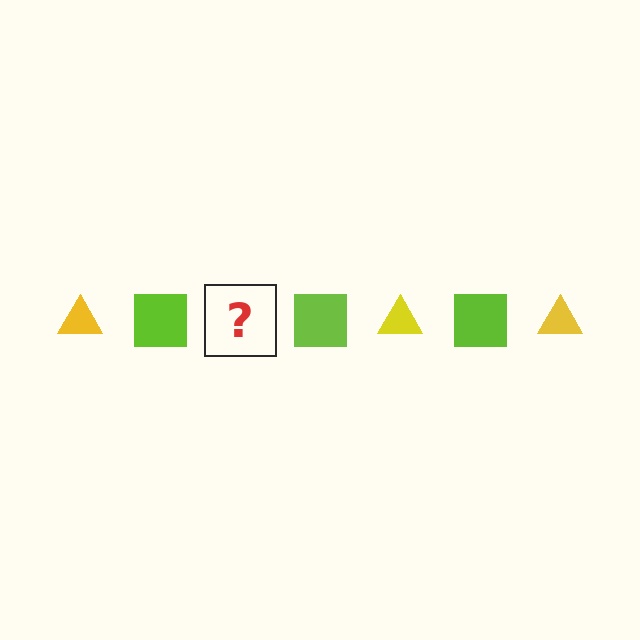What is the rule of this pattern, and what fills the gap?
The rule is that the pattern alternates between yellow triangle and lime square. The gap should be filled with a yellow triangle.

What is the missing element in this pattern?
The missing element is a yellow triangle.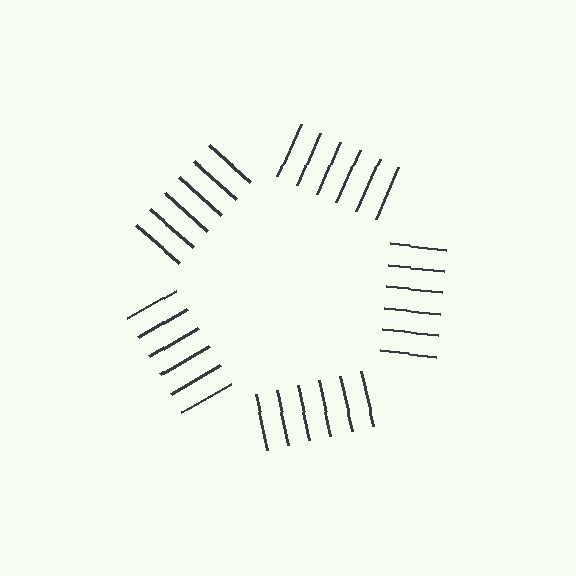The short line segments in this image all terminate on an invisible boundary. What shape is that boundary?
An illusory pentagon — the line segments terminate on its edges but no continuous stroke is drawn.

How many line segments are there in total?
30 — 6 along each of the 5 edges.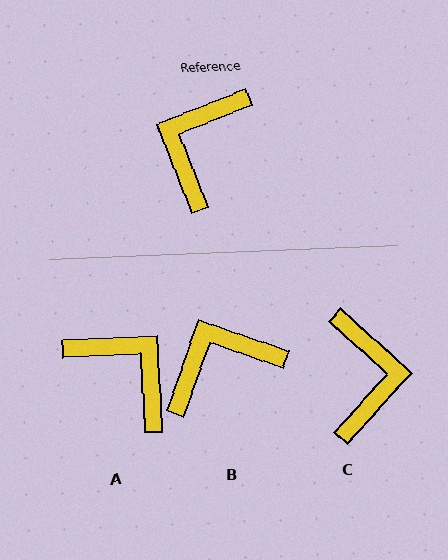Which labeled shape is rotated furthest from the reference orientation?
C, about 154 degrees away.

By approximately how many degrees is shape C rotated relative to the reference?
Approximately 154 degrees clockwise.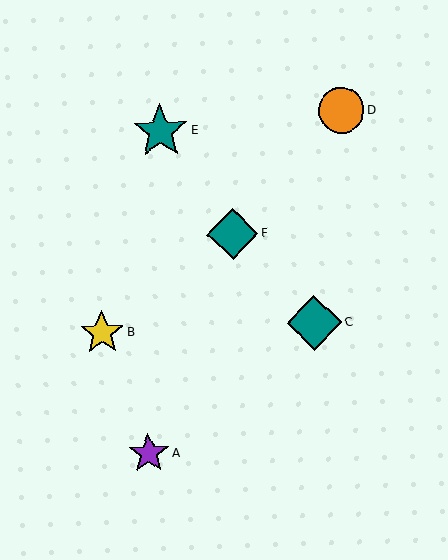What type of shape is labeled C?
Shape C is a teal diamond.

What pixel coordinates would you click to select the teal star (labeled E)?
Click at (160, 131) to select the teal star E.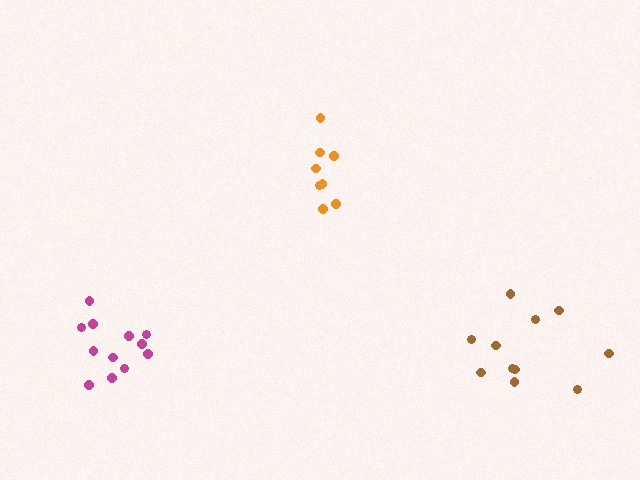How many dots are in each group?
Group 1: 12 dots, Group 2: 8 dots, Group 3: 12 dots (32 total).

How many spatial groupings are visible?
There are 3 spatial groupings.